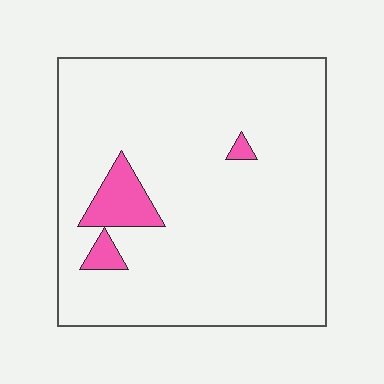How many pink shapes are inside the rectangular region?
3.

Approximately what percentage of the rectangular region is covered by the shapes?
Approximately 5%.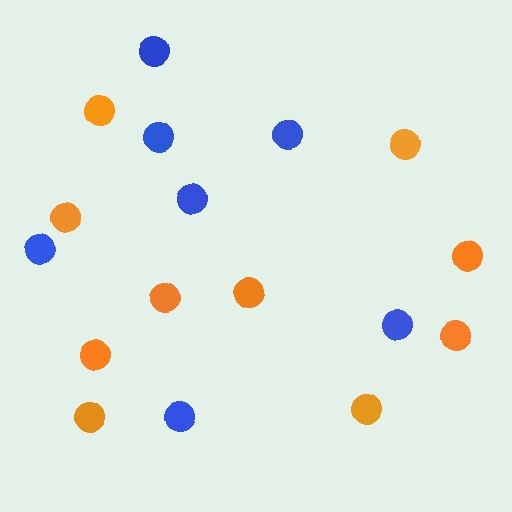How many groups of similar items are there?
There are 2 groups: one group of blue circles (7) and one group of orange circles (10).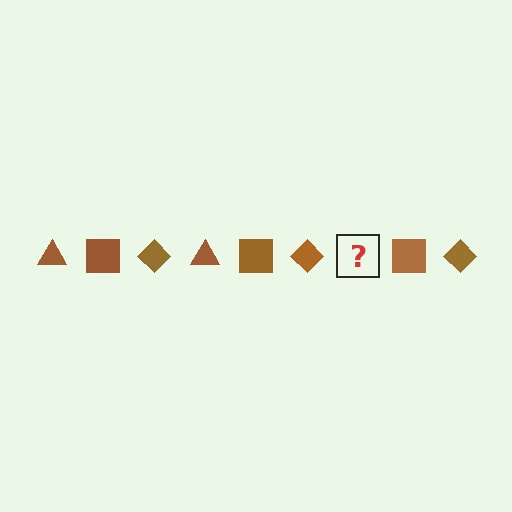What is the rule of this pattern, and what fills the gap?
The rule is that the pattern cycles through triangle, square, diamond shapes in brown. The gap should be filled with a brown triangle.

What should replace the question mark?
The question mark should be replaced with a brown triangle.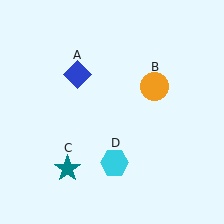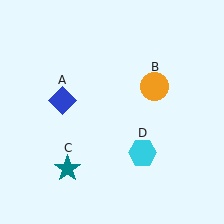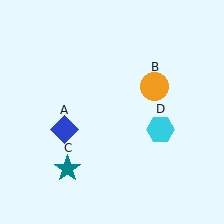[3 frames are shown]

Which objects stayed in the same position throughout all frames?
Orange circle (object B) and teal star (object C) remained stationary.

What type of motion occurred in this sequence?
The blue diamond (object A), cyan hexagon (object D) rotated counterclockwise around the center of the scene.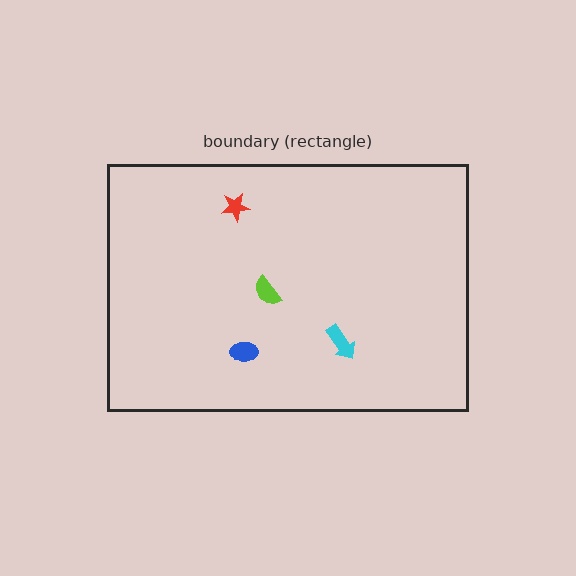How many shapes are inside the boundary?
4 inside, 0 outside.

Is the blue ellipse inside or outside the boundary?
Inside.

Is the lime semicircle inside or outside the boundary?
Inside.